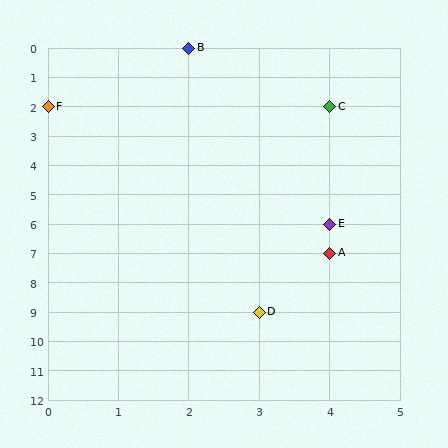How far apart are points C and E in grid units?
Points C and E are 4 rows apart.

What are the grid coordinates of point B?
Point B is at grid coordinates (2, 0).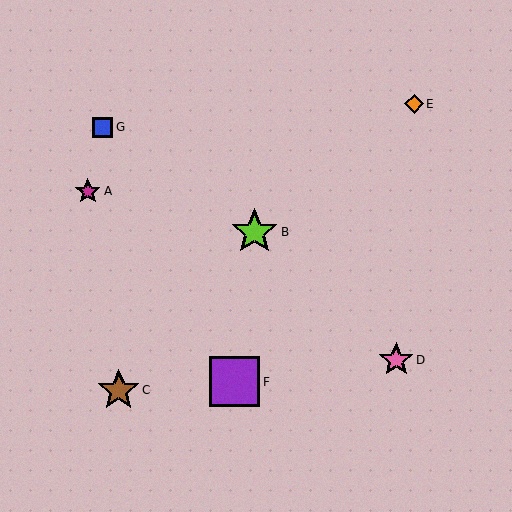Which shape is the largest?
The purple square (labeled F) is the largest.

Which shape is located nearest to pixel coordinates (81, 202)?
The magenta star (labeled A) at (88, 191) is nearest to that location.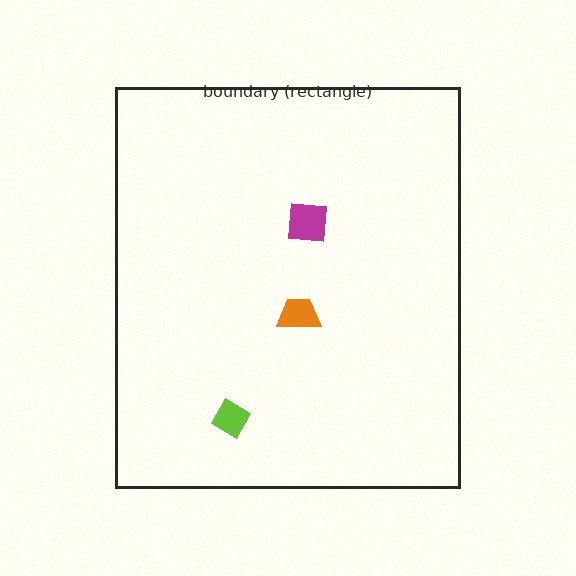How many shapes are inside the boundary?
3 inside, 0 outside.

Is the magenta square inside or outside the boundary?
Inside.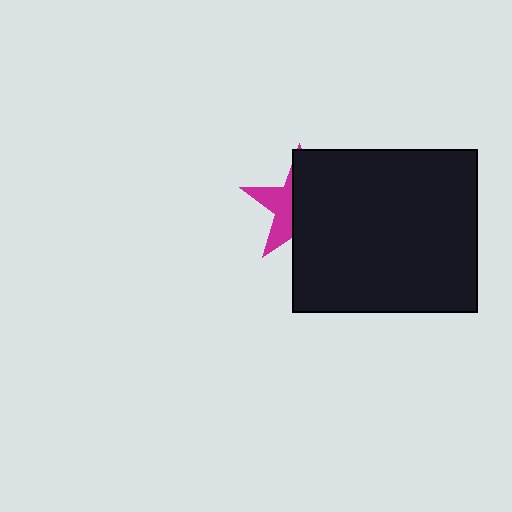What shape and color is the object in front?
The object in front is a black rectangle.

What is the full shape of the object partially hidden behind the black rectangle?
The partially hidden object is a magenta star.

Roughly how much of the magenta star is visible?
A small part of it is visible (roughly 37%).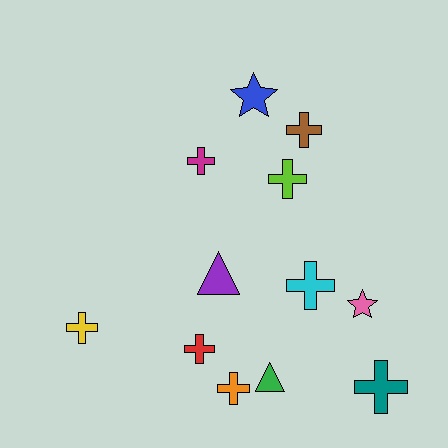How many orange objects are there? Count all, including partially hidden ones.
There is 1 orange object.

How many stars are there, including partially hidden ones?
There are 2 stars.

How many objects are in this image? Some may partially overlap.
There are 12 objects.